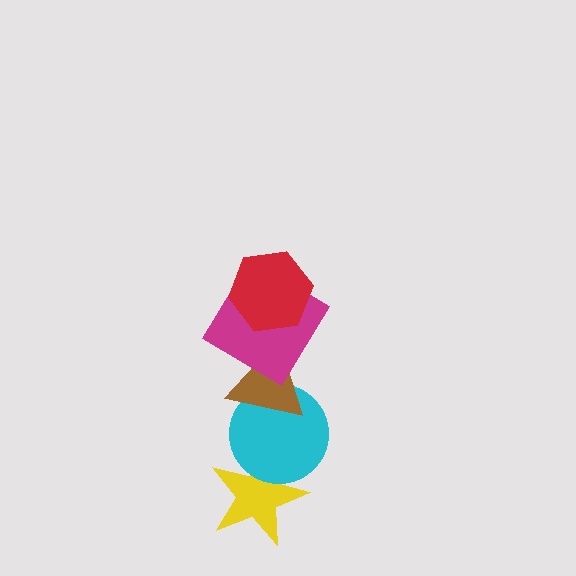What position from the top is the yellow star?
The yellow star is 5th from the top.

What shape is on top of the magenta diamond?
The red hexagon is on top of the magenta diamond.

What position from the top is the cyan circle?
The cyan circle is 4th from the top.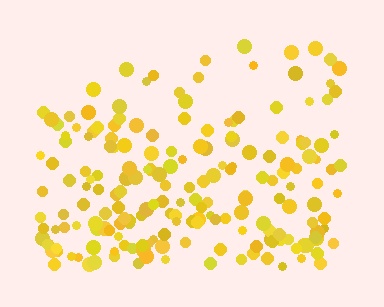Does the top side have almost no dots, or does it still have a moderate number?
Still a moderate number, just noticeably fewer than the bottom.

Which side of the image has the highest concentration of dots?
The bottom.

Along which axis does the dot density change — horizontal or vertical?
Vertical.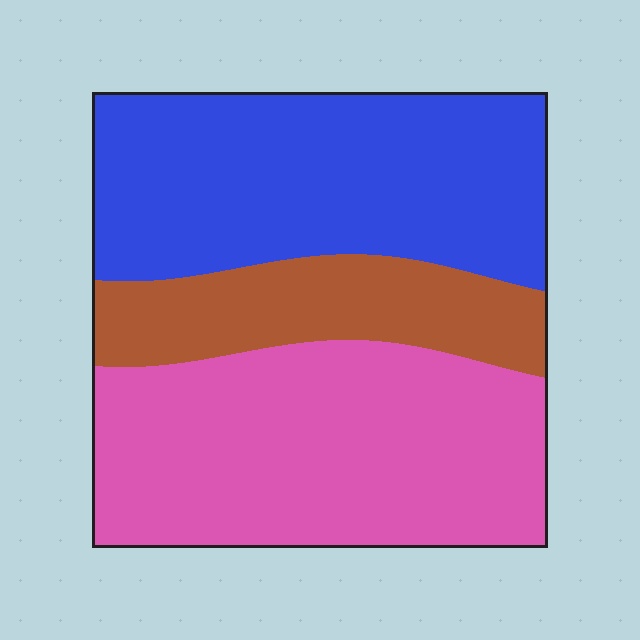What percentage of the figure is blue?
Blue takes up between a third and a half of the figure.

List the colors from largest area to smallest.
From largest to smallest: pink, blue, brown.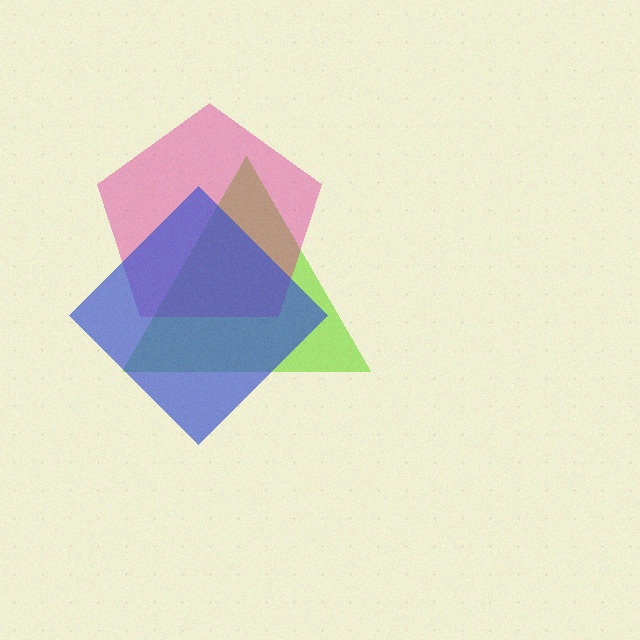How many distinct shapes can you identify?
There are 3 distinct shapes: a lime triangle, a magenta pentagon, a blue diamond.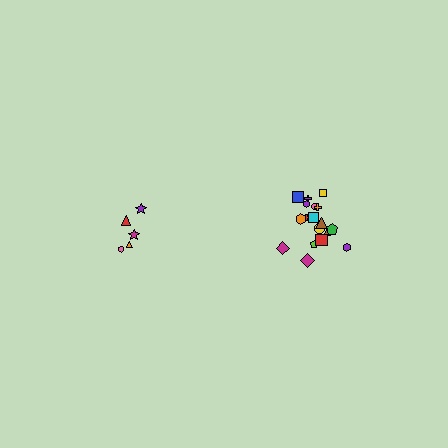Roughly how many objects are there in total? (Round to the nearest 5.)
Roughly 25 objects in total.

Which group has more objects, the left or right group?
The right group.